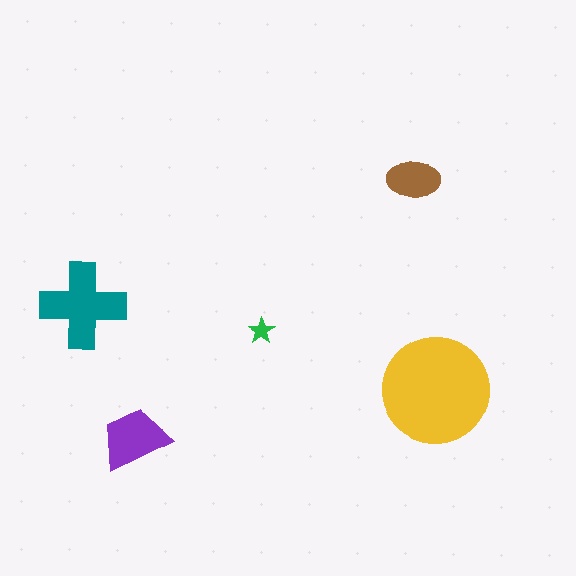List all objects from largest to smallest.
The yellow circle, the teal cross, the purple trapezoid, the brown ellipse, the green star.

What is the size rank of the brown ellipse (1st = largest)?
4th.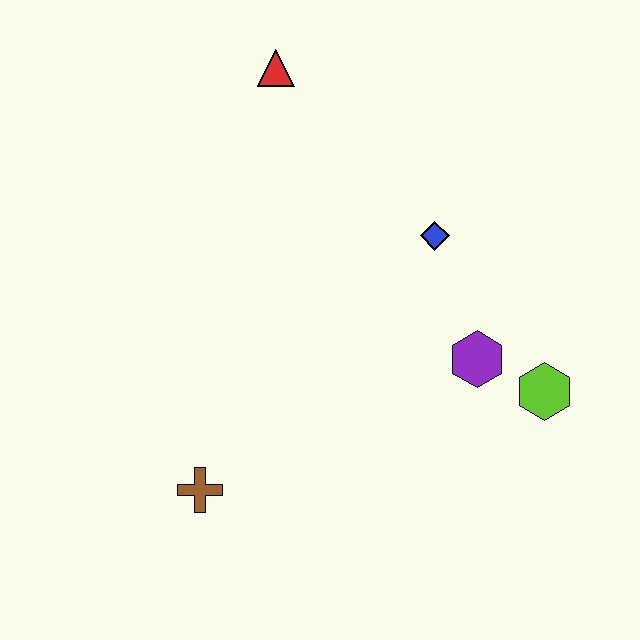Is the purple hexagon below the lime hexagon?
No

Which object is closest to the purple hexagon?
The lime hexagon is closest to the purple hexagon.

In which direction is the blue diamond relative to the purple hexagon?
The blue diamond is above the purple hexagon.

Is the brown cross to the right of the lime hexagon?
No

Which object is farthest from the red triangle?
The brown cross is farthest from the red triangle.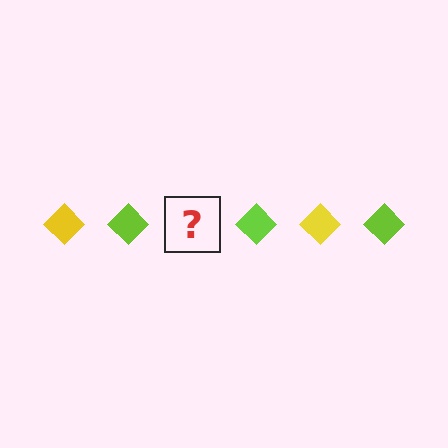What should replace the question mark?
The question mark should be replaced with a yellow diamond.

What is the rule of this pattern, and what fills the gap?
The rule is that the pattern cycles through yellow, lime diamonds. The gap should be filled with a yellow diamond.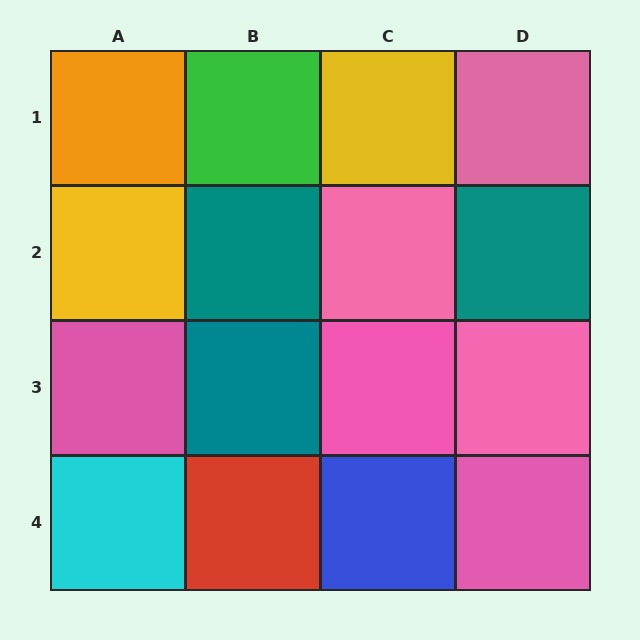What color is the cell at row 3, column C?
Pink.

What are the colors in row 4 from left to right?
Cyan, red, blue, pink.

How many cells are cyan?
1 cell is cyan.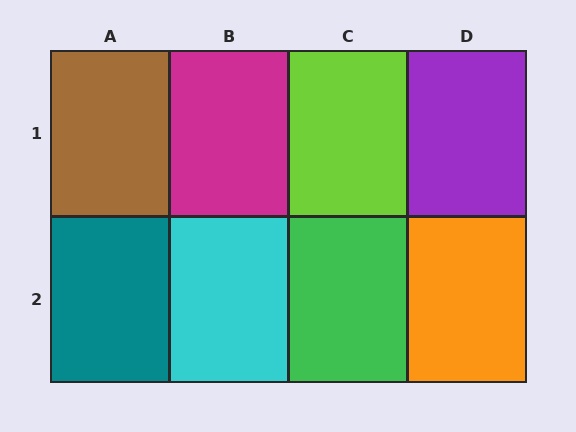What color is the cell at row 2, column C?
Green.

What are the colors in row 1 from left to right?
Brown, magenta, lime, purple.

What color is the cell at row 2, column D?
Orange.